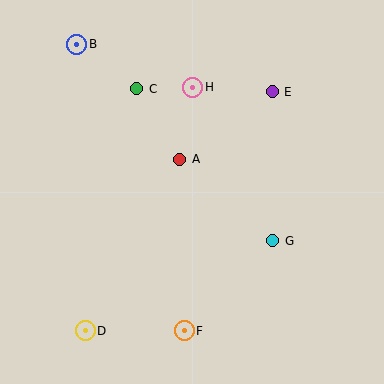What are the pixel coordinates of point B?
Point B is at (77, 44).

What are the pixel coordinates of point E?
Point E is at (272, 92).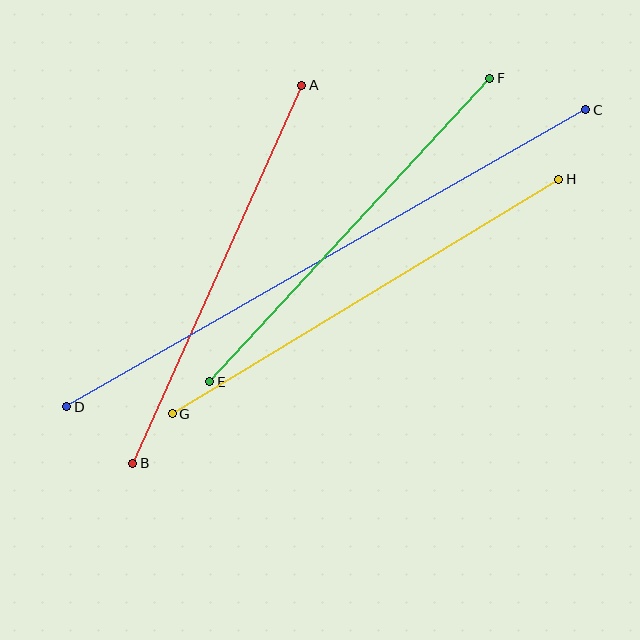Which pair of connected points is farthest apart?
Points C and D are farthest apart.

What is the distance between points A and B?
The distance is approximately 414 pixels.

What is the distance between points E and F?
The distance is approximately 413 pixels.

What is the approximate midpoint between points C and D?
The midpoint is at approximately (326, 258) pixels.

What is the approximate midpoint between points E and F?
The midpoint is at approximately (350, 230) pixels.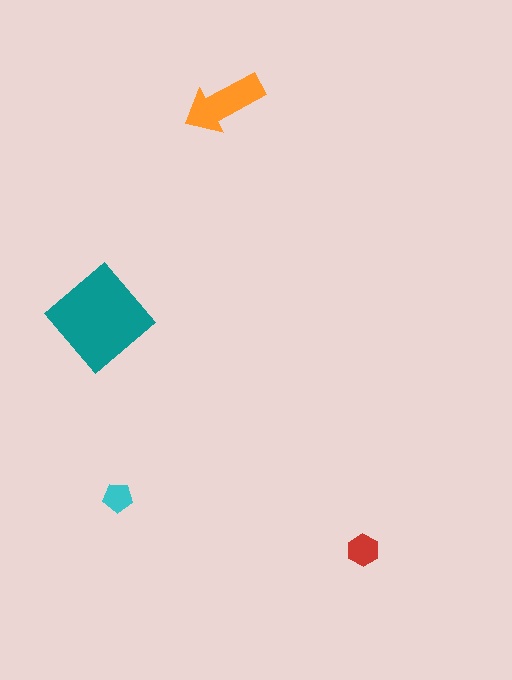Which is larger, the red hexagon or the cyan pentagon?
The red hexagon.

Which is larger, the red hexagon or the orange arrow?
The orange arrow.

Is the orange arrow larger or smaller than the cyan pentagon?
Larger.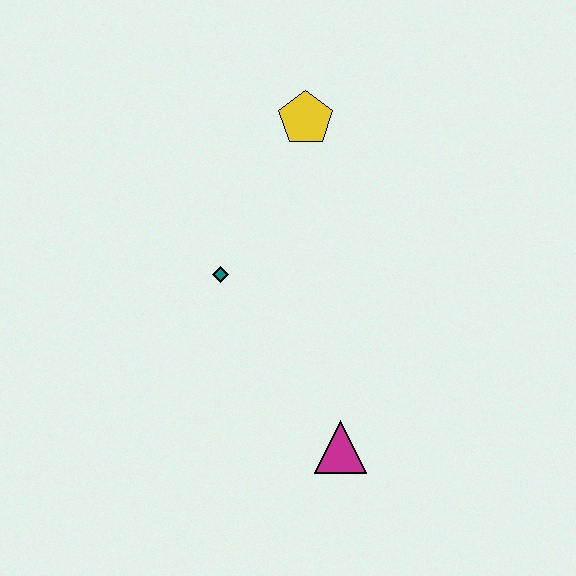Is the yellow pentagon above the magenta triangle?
Yes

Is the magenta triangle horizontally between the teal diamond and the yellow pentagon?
No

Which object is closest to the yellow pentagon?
The teal diamond is closest to the yellow pentagon.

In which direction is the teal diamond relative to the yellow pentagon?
The teal diamond is below the yellow pentagon.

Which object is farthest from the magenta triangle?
The yellow pentagon is farthest from the magenta triangle.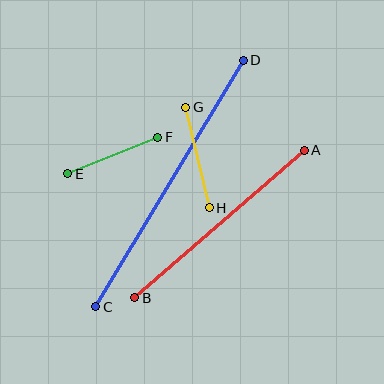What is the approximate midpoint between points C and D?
The midpoint is at approximately (169, 183) pixels.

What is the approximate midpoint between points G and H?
The midpoint is at approximately (198, 158) pixels.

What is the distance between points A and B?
The distance is approximately 225 pixels.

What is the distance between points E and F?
The distance is approximately 97 pixels.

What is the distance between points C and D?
The distance is approximately 288 pixels.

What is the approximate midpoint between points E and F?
The midpoint is at approximately (113, 156) pixels.